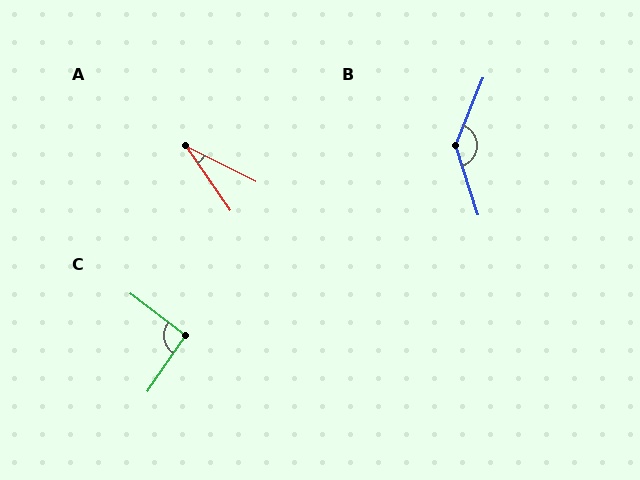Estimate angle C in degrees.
Approximately 93 degrees.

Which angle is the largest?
B, at approximately 140 degrees.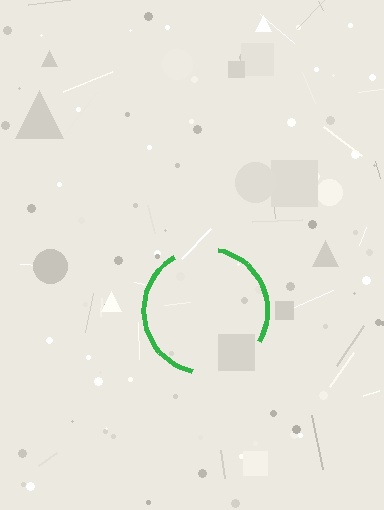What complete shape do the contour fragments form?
The contour fragments form a circle.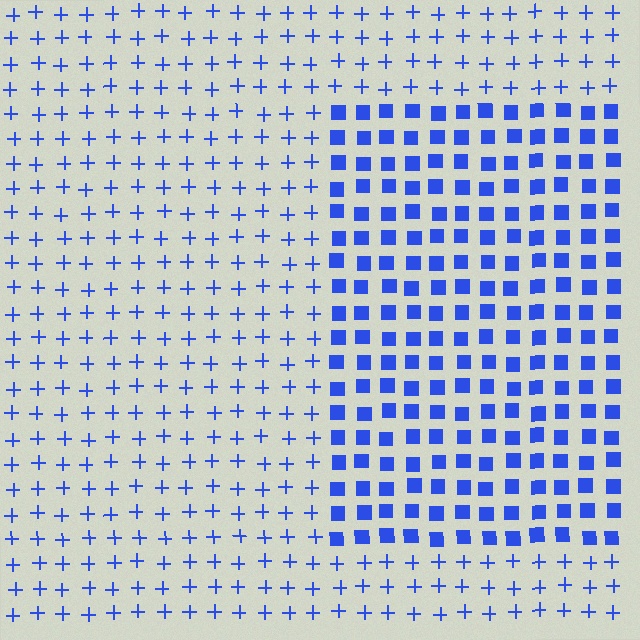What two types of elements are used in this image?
The image uses squares inside the rectangle region and plus signs outside it.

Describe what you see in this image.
The image is filled with small blue elements arranged in a uniform grid. A rectangle-shaped region contains squares, while the surrounding area contains plus signs. The boundary is defined purely by the change in element shape.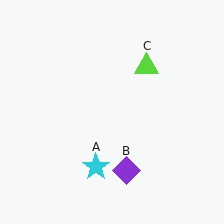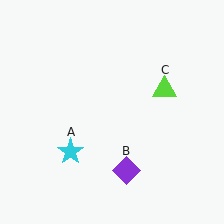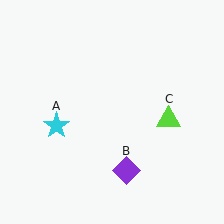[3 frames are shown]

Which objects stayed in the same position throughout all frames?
Purple diamond (object B) remained stationary.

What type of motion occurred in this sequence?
The cyan star (object A), lime triangle (object C) rotated clockwise around the center of the scene.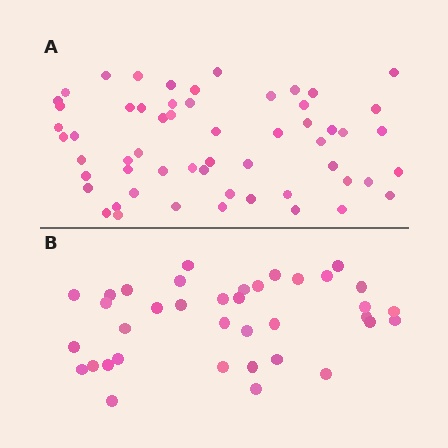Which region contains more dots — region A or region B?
Region A (the top region) has more dots.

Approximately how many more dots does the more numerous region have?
Region A has approximately 20 more dots than region B.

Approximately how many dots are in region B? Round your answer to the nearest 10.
About 40 dots. (The exact count is 37, which rounds to 40.)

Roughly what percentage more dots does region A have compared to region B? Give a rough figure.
About 55% more.